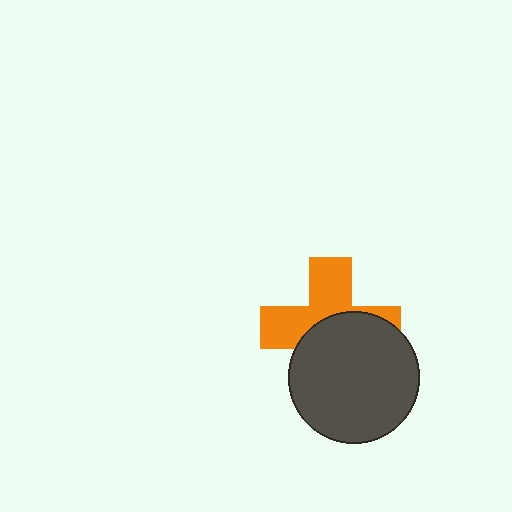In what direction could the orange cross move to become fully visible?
The orange cross could move up. That would shift it out from behind the dark gray circle entirely.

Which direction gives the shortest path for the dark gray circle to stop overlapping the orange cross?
Moving down gives the shortest separation.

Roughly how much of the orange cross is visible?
About half of it is visible (roughly 50%).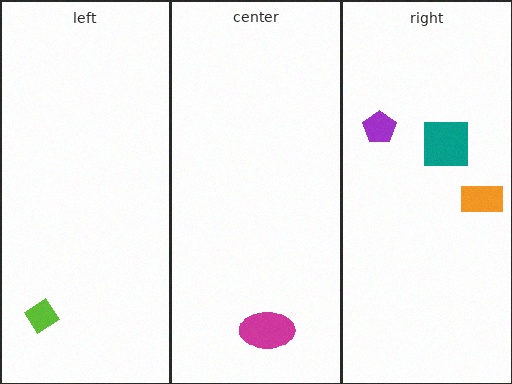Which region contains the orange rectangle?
The right region.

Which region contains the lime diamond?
The left region.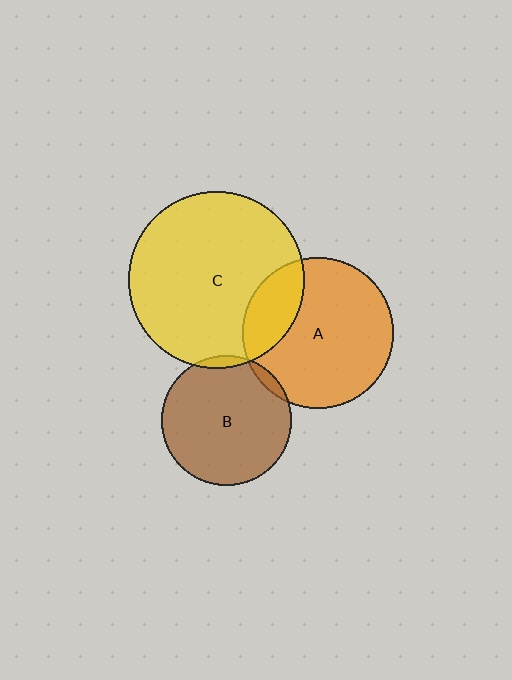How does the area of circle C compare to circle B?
Approximately 1.8 times.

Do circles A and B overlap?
Yes.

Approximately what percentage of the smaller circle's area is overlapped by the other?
Approximately 5%.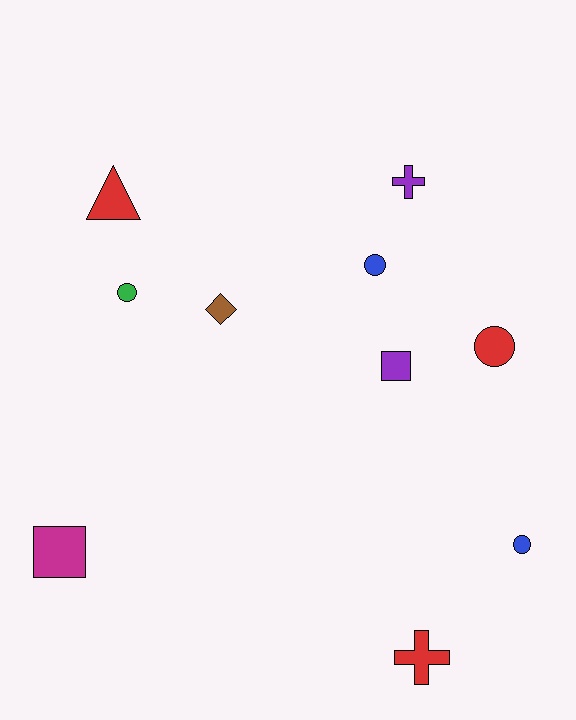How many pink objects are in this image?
There are no pink objects.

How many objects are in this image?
There are 10 objects.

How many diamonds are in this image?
There is 1 diamond.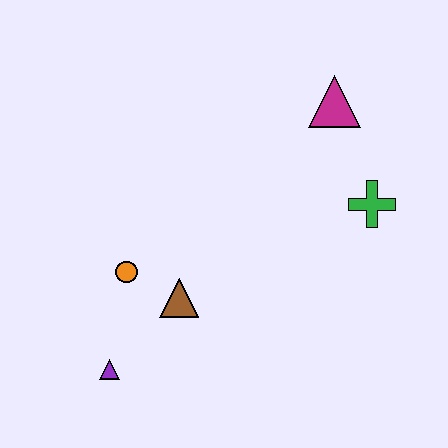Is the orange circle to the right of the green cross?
No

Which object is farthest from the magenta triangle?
The purple triangle is farthest from the magenta triangle.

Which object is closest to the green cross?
The magenta triangle is closest to the green cross.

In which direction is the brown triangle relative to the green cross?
The brown triangle is to the left of the green cross.